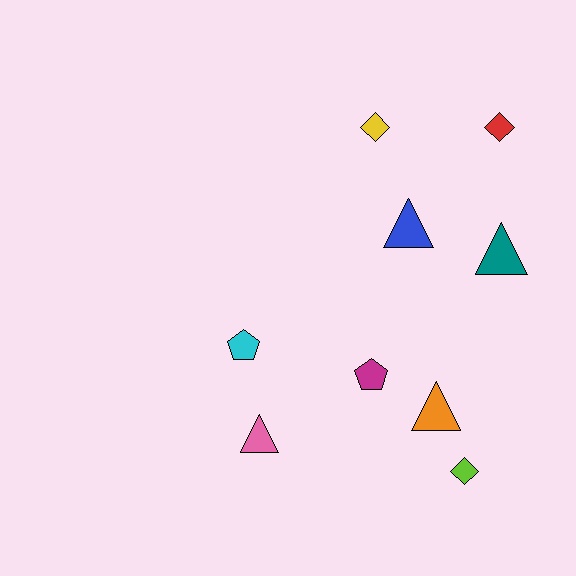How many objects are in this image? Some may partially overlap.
There are 9 objects.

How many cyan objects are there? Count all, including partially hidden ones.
There is 1 cyan object.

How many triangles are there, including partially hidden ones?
There are 4 triangles.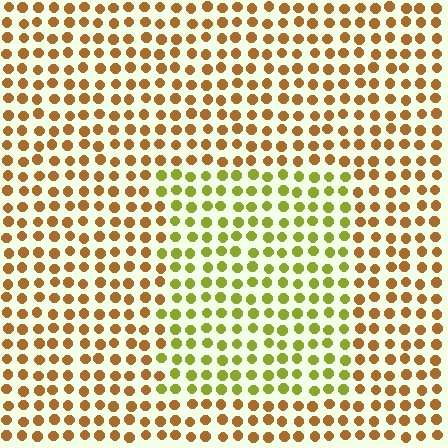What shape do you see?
I see a rectangle.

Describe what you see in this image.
The image is filled with small brown elements in a uniform arrangement. A rectangle-shaped region is visible where the elements are tinted to a slightly different hue, forming a subtle color boundary.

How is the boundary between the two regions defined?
The boundary is defined purely by a slight shift in hue (about 44 degrees). Spacing, size, and orientation are identical on both sides.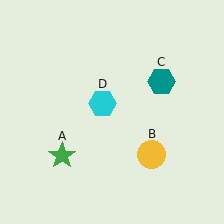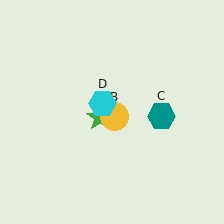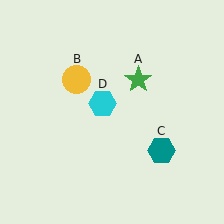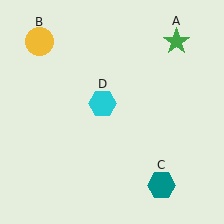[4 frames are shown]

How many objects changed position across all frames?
3 objects changed position: green star (object A), yellow circle (object B), teal hexagon (object C).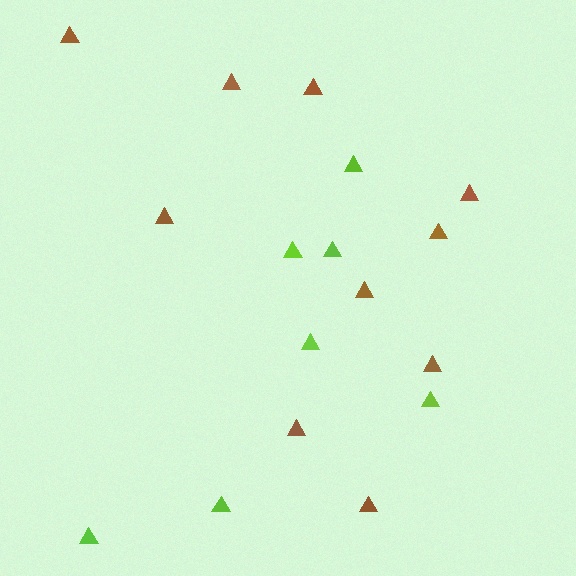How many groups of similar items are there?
There are 2 groups: one group of brown triangles (10) and one group of lime triangles (7).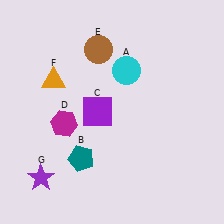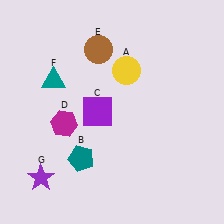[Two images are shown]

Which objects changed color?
A changed from cyan to yellow. F changed from orange to teal.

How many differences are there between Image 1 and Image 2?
There are 2 differences between the two images.